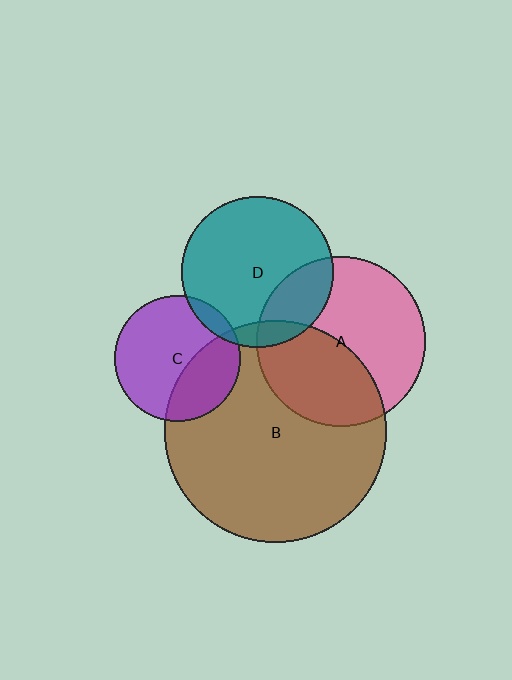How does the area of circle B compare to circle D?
Approximately 2.1 times.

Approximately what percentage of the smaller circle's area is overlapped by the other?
Approximately 25%.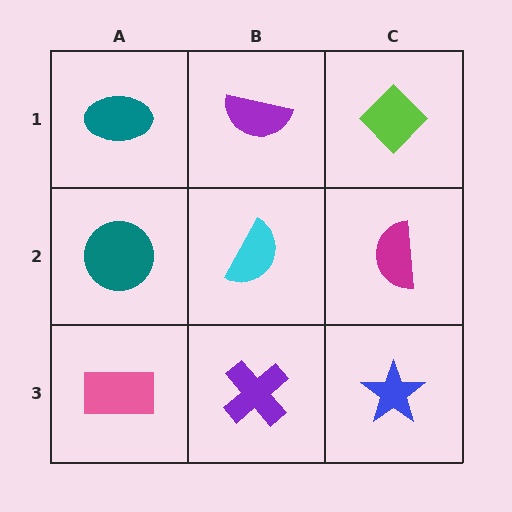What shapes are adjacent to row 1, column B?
A cyan semicircle (row 2, column B), a teal ellipse (row 1, column A), a lime diamond (row 1, column C).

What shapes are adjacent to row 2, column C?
A lime diamond (row 1, column C), a blue star (row 3, column C), a cyan semicircle (row 2, column B).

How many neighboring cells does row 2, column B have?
4.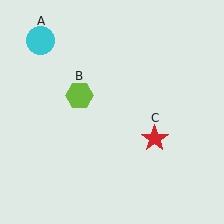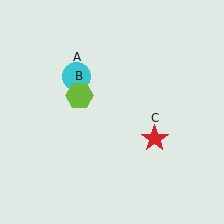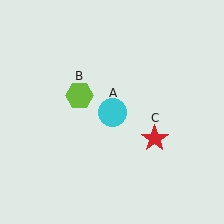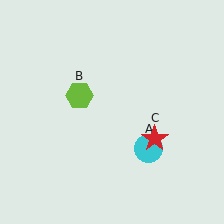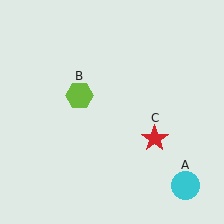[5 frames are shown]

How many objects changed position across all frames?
1 object changed position: cyan circle (object A).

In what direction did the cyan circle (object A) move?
The cyan circle (object A) moved down and to the right.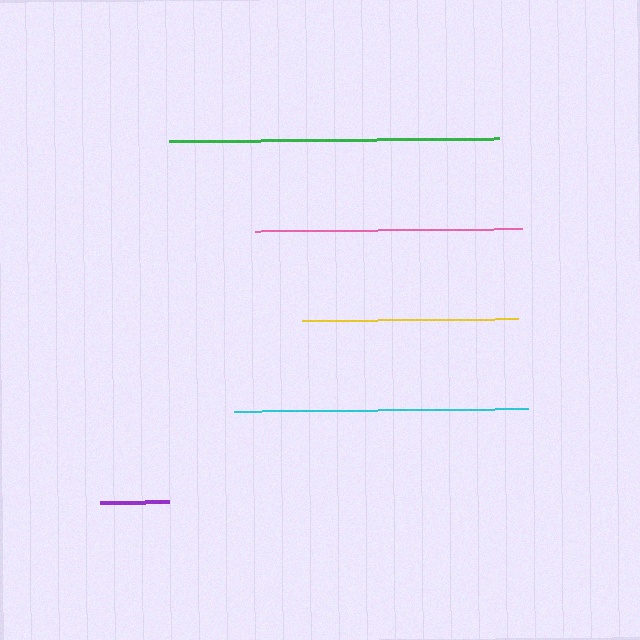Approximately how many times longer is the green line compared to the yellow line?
The green line is approximately 1.5 times the length of the yellow line.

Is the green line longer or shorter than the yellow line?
The green line is longer than the yellow line.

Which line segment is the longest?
The green line is the longest at approximately 330 pixels.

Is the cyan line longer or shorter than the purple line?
The cyan line is longer than the purple line.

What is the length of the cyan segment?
The cyan segment is approximately 293 pixels long.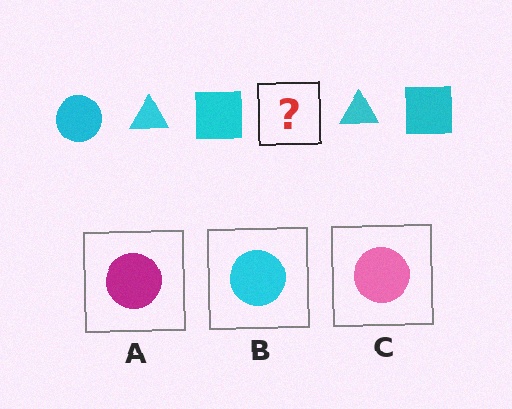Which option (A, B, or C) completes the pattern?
B.